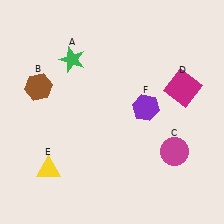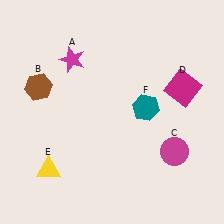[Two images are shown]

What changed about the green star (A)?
In Image 1, A is green. In Image 2, it changed to magenta.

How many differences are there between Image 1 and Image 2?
There are 2 differences between the two images.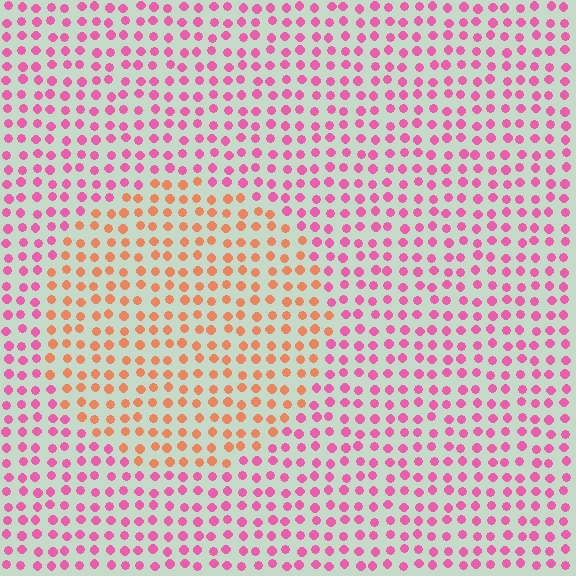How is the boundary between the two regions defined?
The boundary is defined purely by a slight shift in hue (about 50 degrees). Spacing, size, and orientation are identical on both sides.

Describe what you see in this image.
The image is filled with small pink elements in a uniform arrangement. A circle-shaped region is visible where the elements are tinted to a slightly different hue, forming a subtle color boundary.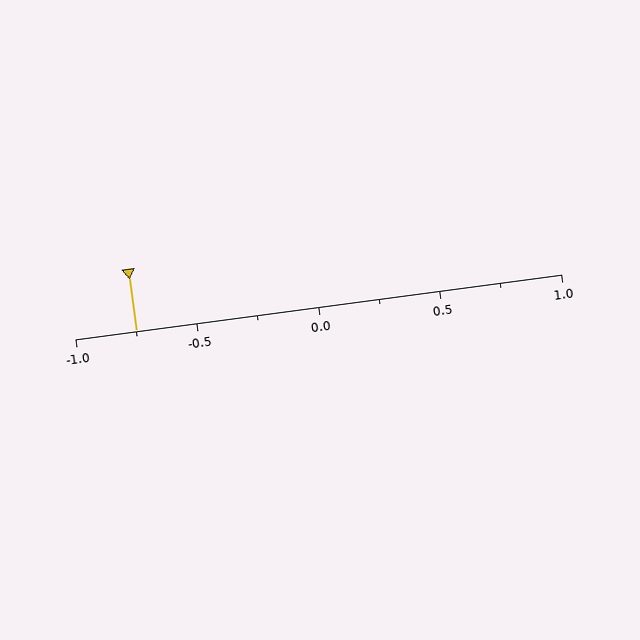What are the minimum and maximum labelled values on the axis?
The axis runs from -1.0 to 1.0.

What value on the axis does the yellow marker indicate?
The marker indicates approximately -0.75.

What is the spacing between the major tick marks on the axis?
The major ticks are spaced 0.5 apart.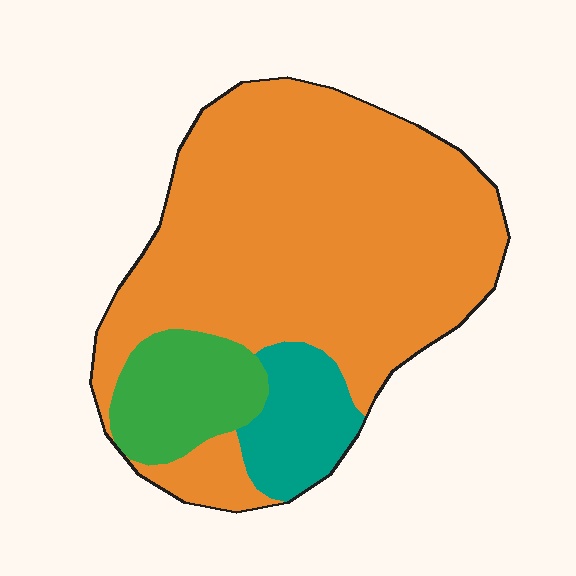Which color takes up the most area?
Orange, at roughly 75%.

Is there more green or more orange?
Orange.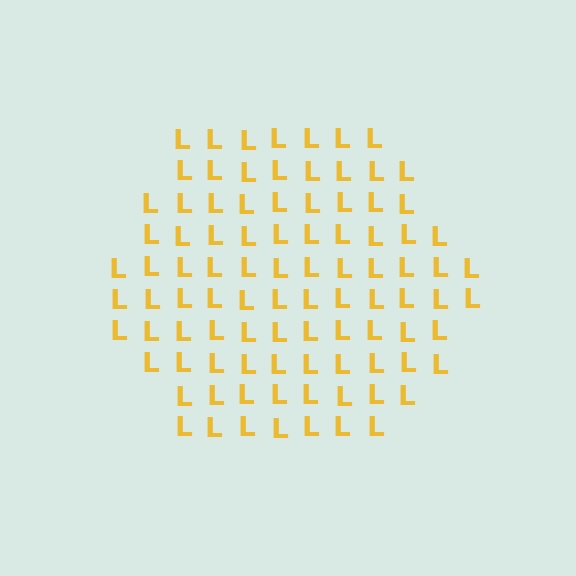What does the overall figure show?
The overall figure shows a hexagon.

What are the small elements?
The small elements are letter L's.